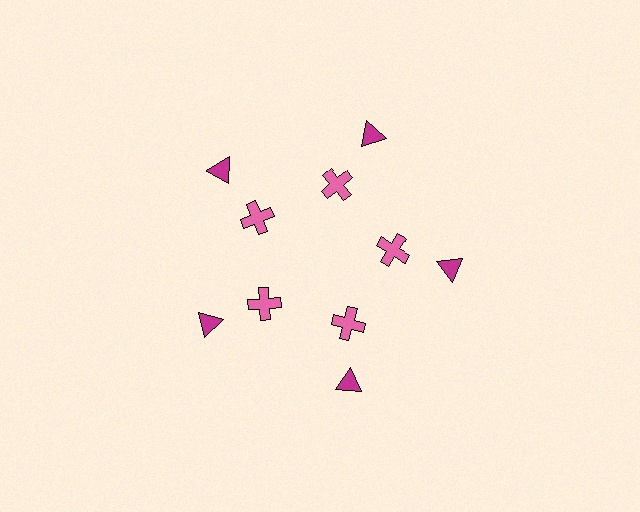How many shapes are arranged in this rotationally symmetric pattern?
There are 10 shapes, arranged in 5 groups of 2.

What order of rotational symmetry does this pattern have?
This pattern has 5-fold rotational symmetry.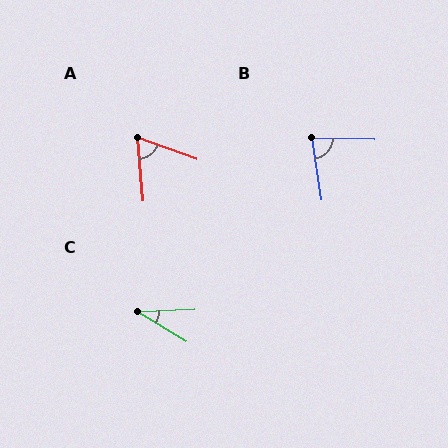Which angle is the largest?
B, at approximately 80 degrees.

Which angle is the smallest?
C, at approximately 34 degrees.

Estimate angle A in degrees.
Approximately 65 degrees.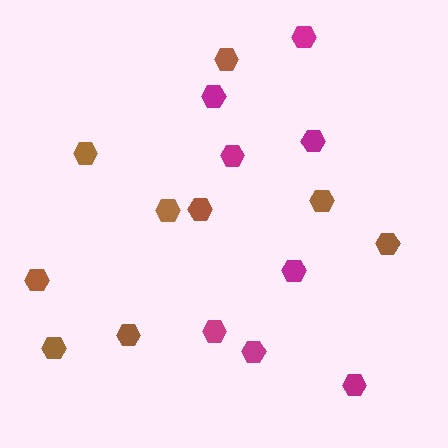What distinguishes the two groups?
There are 2 groups: one group of brown hexagons (9) and one group of magenta hexagons (8).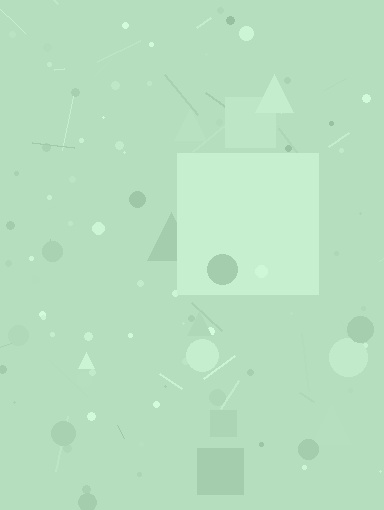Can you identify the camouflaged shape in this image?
The camouflaged shape is a square.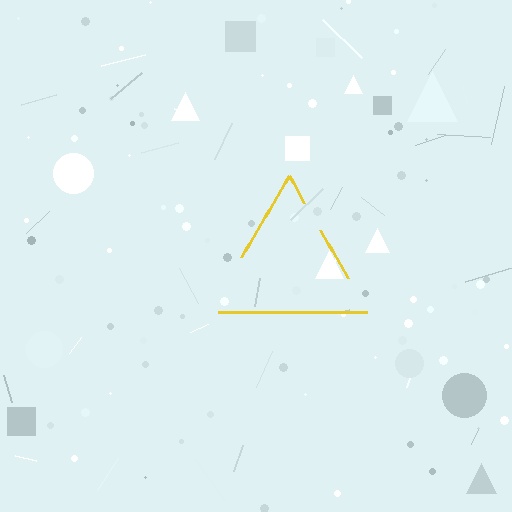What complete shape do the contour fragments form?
The contour fragments form a triangle.